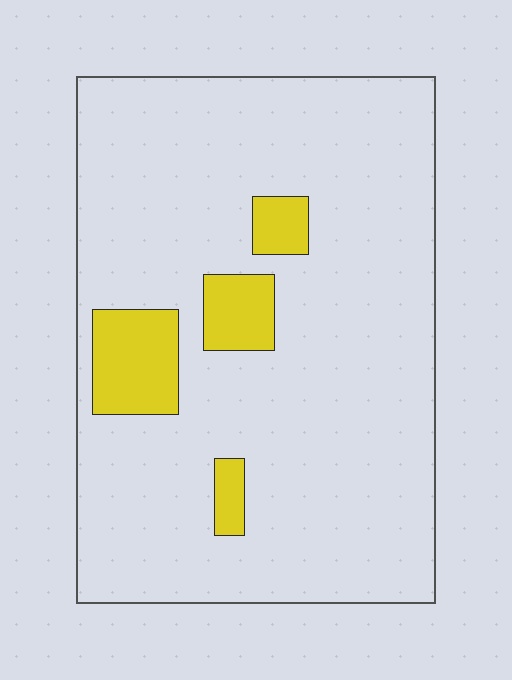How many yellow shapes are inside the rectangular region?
4.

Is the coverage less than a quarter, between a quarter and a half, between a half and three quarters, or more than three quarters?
Less than a quarter.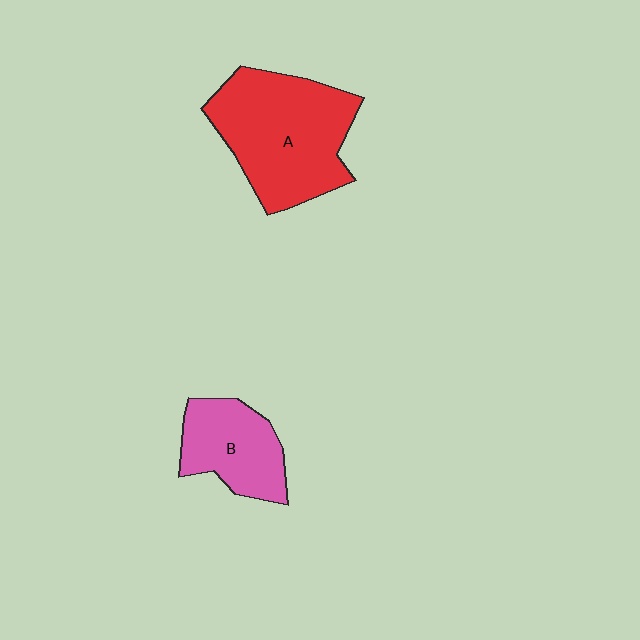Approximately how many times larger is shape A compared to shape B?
Approximately 1.8 times.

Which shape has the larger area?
Shape A (red).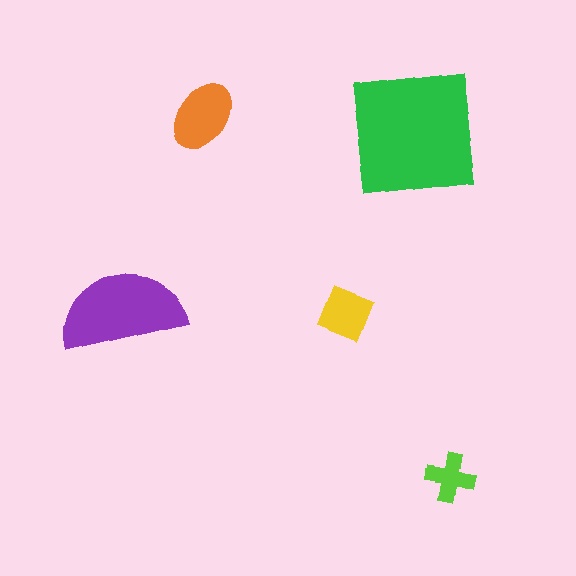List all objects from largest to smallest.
The green square, the purple semicircle, the orange ellipse, the yellow diamond, the lime cross.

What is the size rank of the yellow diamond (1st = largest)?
4th.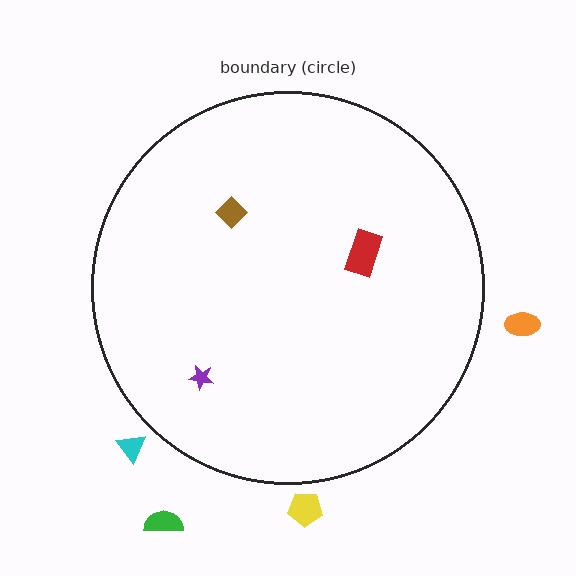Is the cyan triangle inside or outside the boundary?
Outside.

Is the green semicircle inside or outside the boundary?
Outside.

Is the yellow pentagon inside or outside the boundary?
Outside.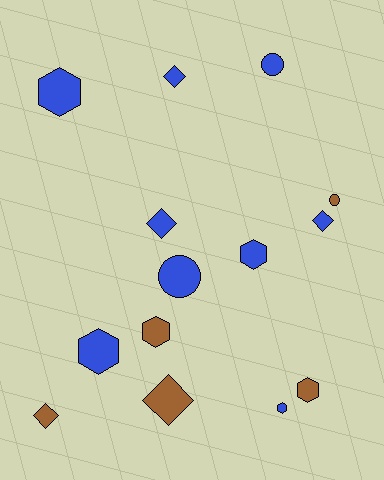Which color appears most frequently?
Blue, with 9 objects.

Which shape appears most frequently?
Hexagon, with 6 objects.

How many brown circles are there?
There is 1 brown circle.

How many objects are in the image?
There are 14 objects.